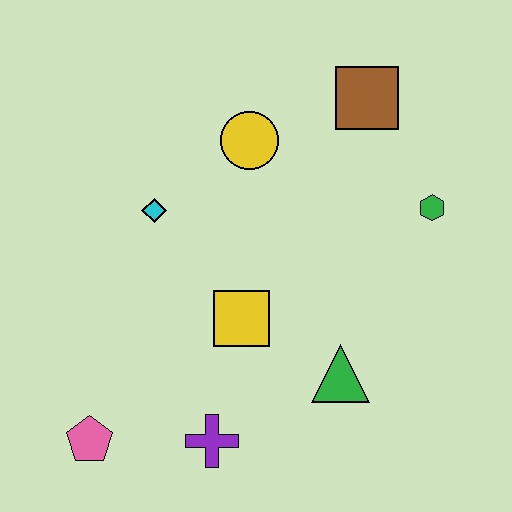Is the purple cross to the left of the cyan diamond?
No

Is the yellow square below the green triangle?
No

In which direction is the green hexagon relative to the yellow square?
The green hexagon is to the right of the yellow square.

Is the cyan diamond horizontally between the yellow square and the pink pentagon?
Yes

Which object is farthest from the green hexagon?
The pink pentagon is farthest from the green hexagon.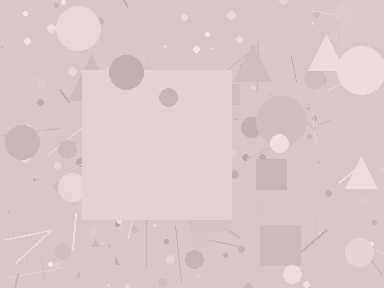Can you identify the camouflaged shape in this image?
The camouflaged shape is a square.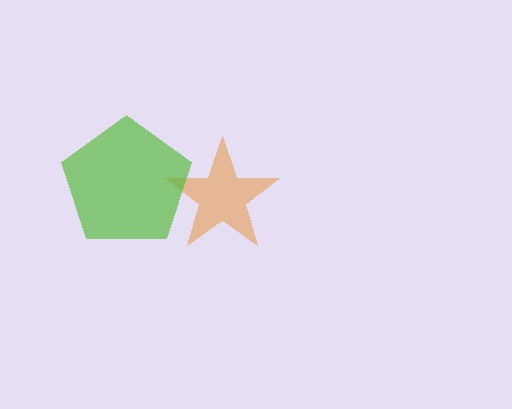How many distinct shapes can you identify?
There are 2 distinct shapes: an orange star, a lime pentagon.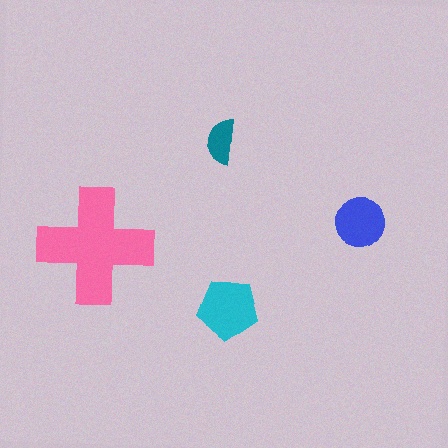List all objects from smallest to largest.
The teal semicircle, the blue circle, the cyan pentagon, the pink cross.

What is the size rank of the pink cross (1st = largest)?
1st.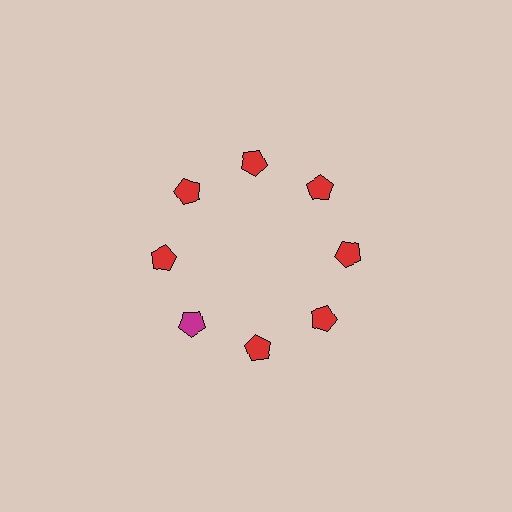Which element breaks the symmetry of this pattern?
The magenta pentagon at roughly the 8 o'clock position breaks the symmetry. All other shapes are red pentagons.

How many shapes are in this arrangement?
There are 8 shapes arranged in a ring pattern.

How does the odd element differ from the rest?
It has a different color: magenta instead of red.